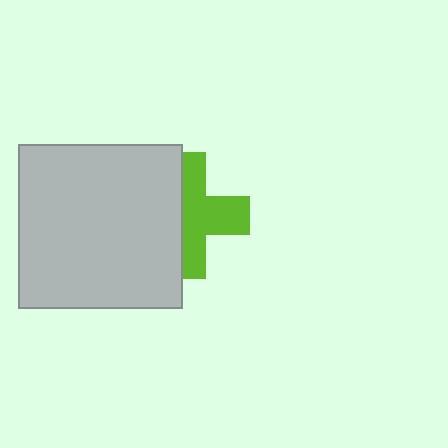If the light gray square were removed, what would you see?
You would see the complete lime cross.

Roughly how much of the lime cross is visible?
About half of it is visible (roughly 55%).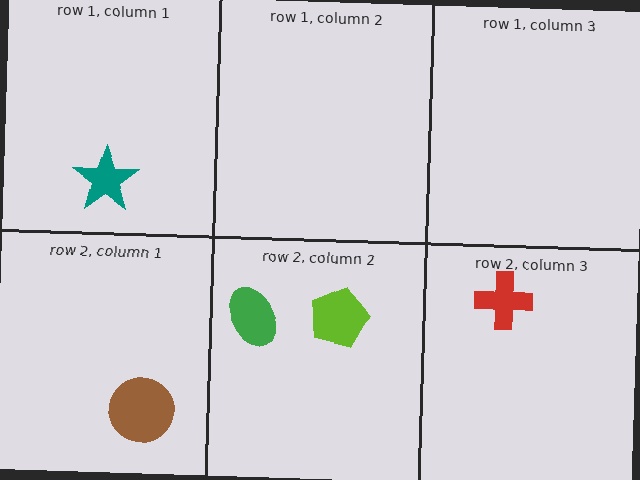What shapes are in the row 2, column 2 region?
The green ellipse, the lime pentagon.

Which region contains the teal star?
The row 1, column 1 region.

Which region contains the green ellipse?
The row 2, column 2 region.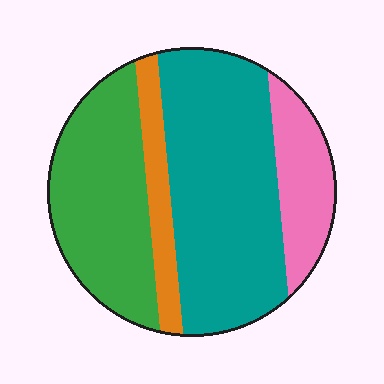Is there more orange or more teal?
Teal.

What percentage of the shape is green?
Green takes up about one third (1/3) of the shape.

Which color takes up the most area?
Teal, at roughly 45%.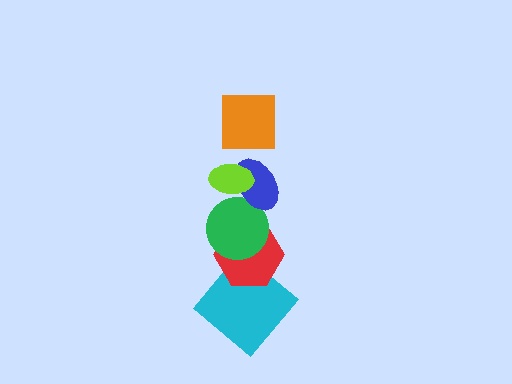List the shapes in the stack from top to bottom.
From top to bottom: the orange square, the lime ellipse, the blue ellipse, the green circle, the red hexagon, the cyan diamond.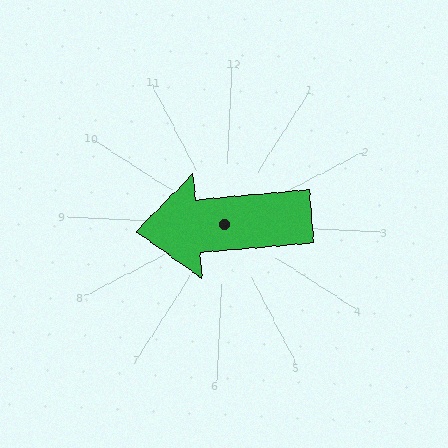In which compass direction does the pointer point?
West.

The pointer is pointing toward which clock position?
Roughly 9 o'clock.